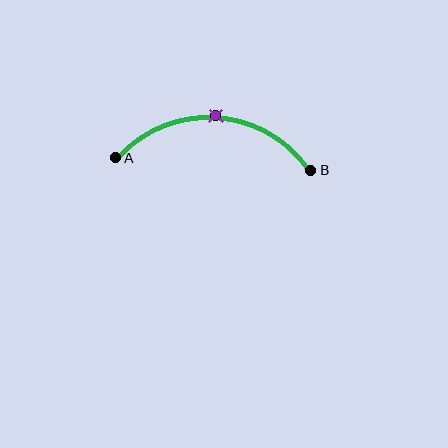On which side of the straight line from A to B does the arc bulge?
The arc bulges above the straight line connecting A and B.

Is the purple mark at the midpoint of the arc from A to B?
Yes. The purple mark lies on the arc at equal arc-length from both A and B — it is the arc midpoint.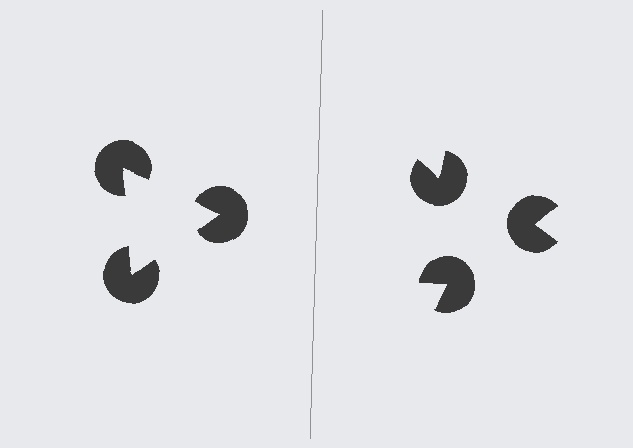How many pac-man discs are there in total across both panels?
6 — 3 on each side.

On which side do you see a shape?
An illusory triangle appears on the left side. On the right side the wedge cuts are rotated, so no coherent shape forms.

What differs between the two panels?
The pac-man discs are positioned identically on both sides; only the wedge orientations differ. On the left they align to a triangle; on the right they are misaligned.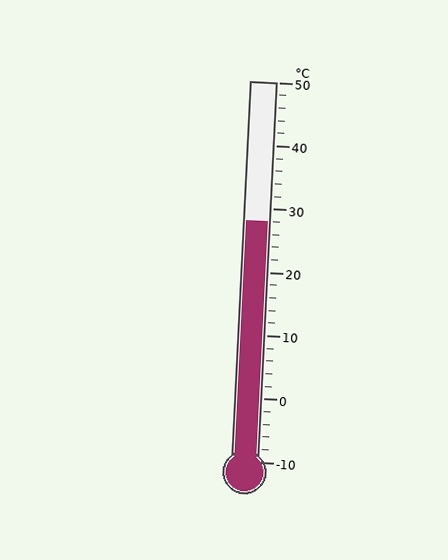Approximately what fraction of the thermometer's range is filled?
The thermometer is filled to approximately 65% of its range.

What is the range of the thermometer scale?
The thermometer scale ranges from -10°C to 50°C.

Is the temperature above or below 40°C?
The temperature is below 40°C.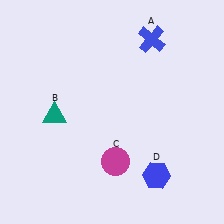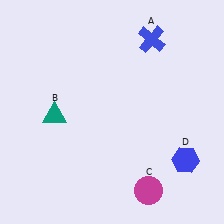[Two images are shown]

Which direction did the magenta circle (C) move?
The magenta circle (C) moved right.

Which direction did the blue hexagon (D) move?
The blue hexagon (D) moved right.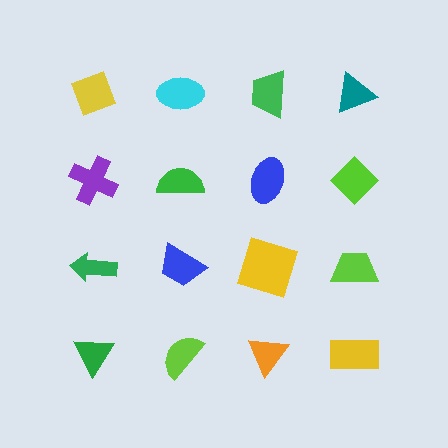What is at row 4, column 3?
An orange triangle.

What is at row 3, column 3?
A yellow square.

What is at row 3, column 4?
A lime trapezoid.